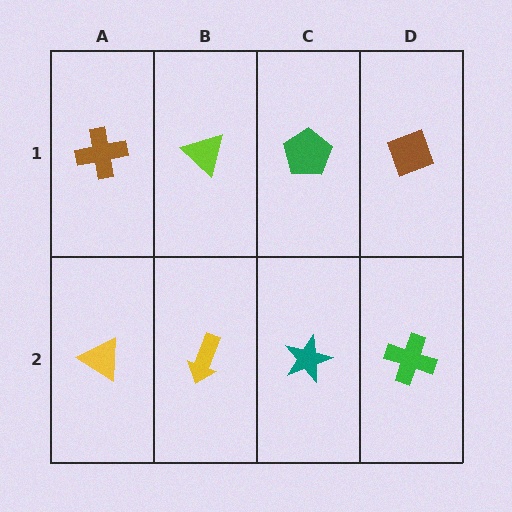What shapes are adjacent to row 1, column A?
A yellow triangle (row 2, column A), a lime triangle (row 1, column B).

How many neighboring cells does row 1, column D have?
2.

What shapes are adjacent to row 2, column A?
A brown cross (row 1, column A), a yellow arrow (row 2, column B).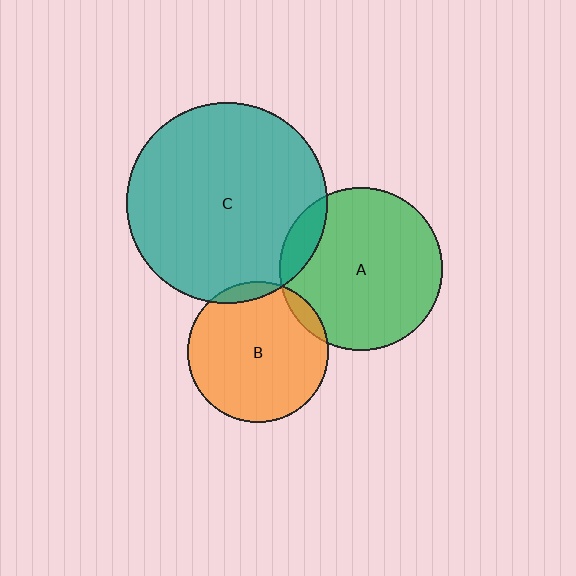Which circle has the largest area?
Circle C (teal).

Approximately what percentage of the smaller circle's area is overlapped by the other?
Approximately 10%.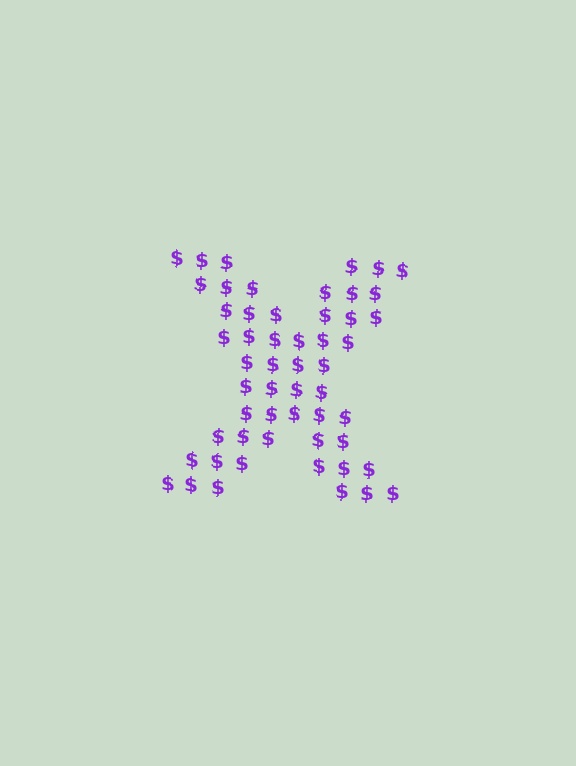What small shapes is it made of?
It is made of small dollar signs.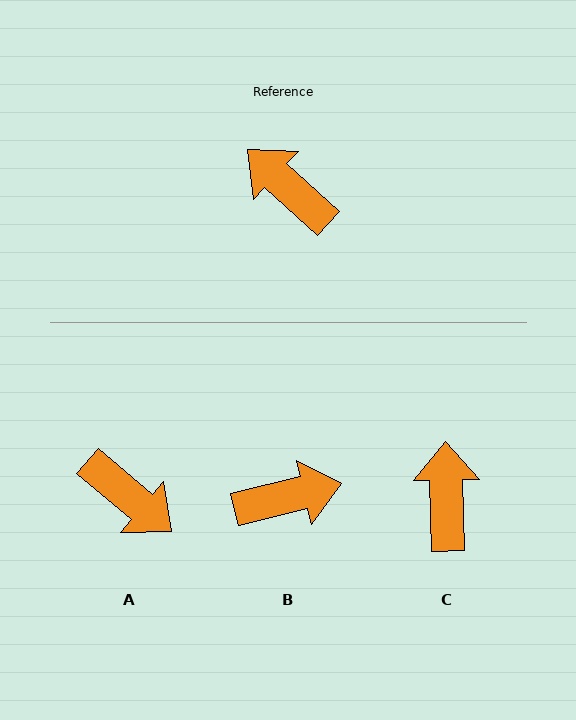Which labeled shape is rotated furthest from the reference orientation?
A, about 178 degrees away.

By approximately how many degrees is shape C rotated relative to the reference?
Approximately 46 degrees clockwise.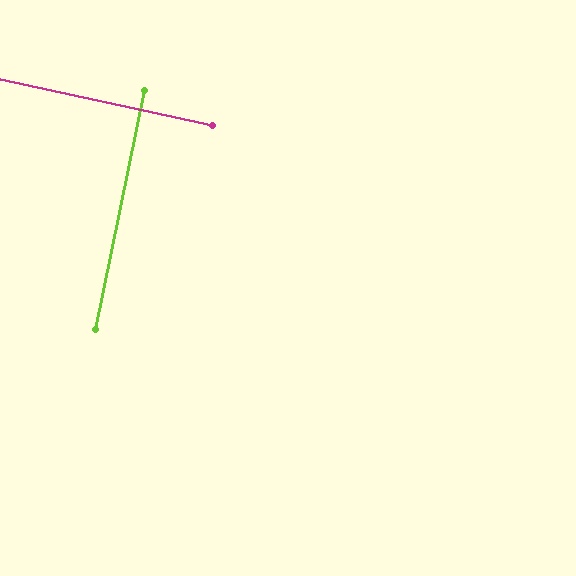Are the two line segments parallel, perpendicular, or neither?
Perpendicular — they meet at approximately 89°.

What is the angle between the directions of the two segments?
Approximately 89 degrees.